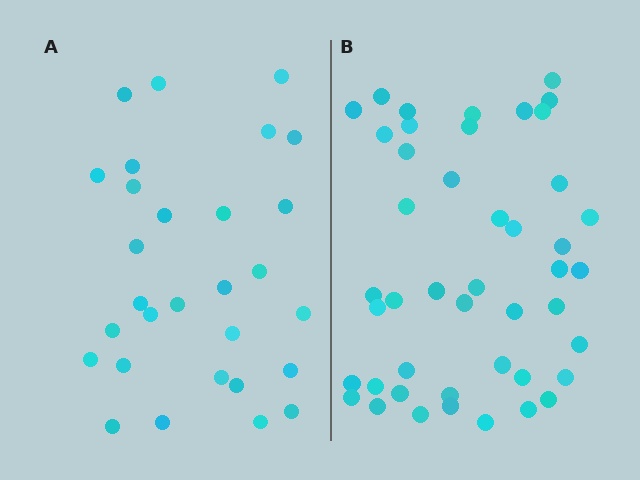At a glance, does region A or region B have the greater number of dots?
Region B (the right region) has more dots.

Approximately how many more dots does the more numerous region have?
Region B has approximately 15 more dots than region A.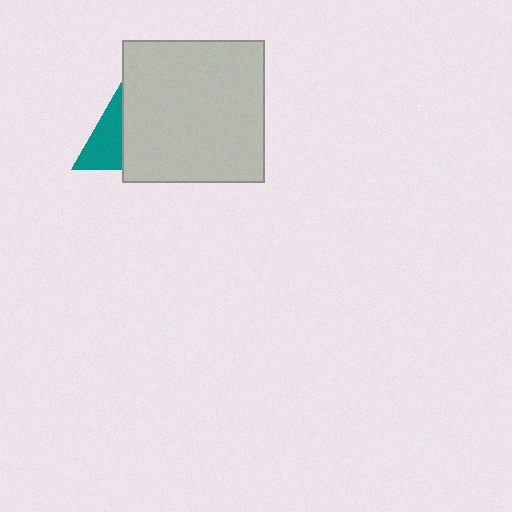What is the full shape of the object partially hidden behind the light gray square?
The partially hidden object is a teal triangle.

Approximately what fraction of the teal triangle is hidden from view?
Roughly 68% of the teal triangle is hidden behind the light gray square.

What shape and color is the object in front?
The object in front is a light gray square.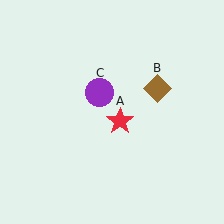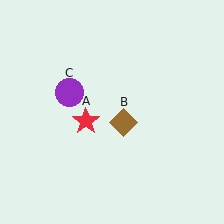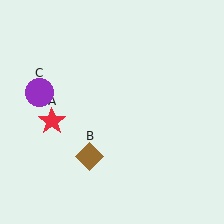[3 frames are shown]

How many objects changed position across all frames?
3 objects changed position: red star (object A), brown diamond (object B), purple circle (object C).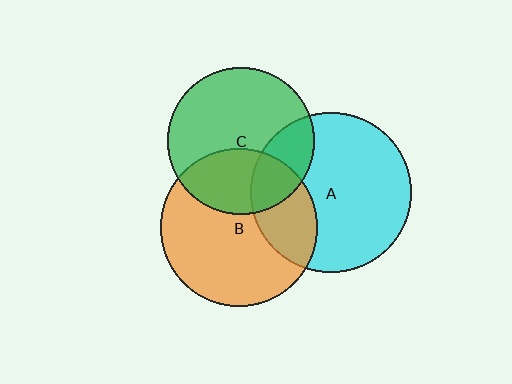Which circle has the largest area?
Circle A (cyan).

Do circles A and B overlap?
Yes.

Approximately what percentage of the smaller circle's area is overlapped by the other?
Approximately 25%.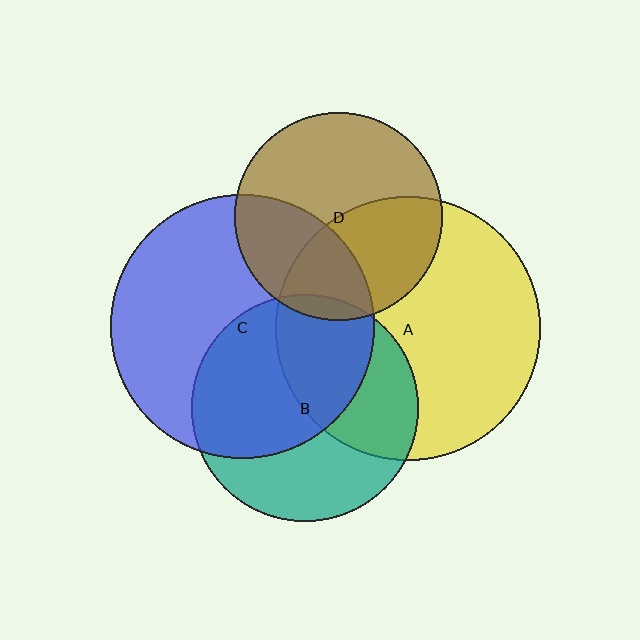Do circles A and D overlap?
Yes.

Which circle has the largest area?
Circle A (yellow).